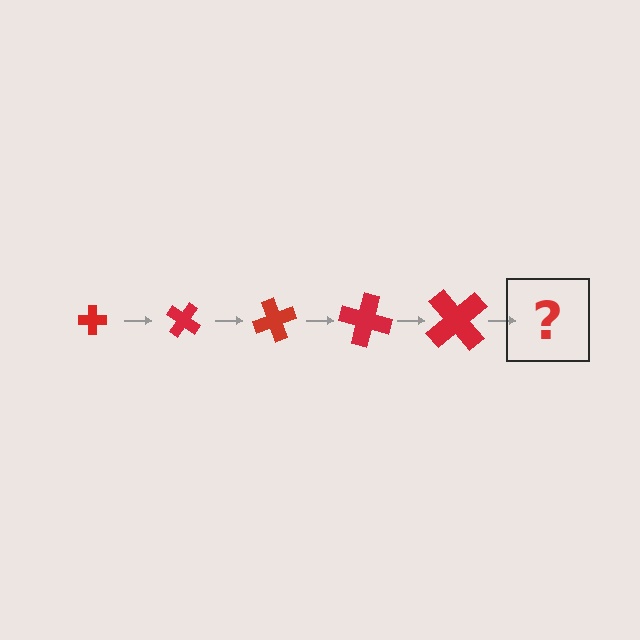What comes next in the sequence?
The next element should be a cross, larger than the previous one and rotated 175 degrees from the start.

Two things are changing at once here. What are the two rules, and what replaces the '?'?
The two rules are that the cross grows larger each step and it rotates 35 degrees each step. The '?' should be a cross, larger than the previous one and rotated 175 degrees from the start.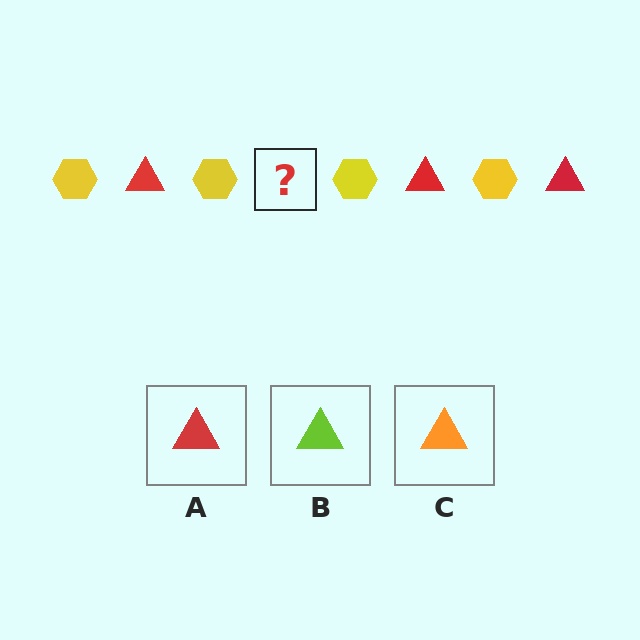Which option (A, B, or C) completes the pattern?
A.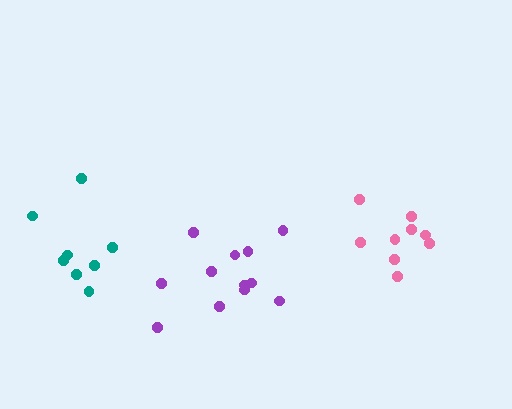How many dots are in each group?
Group 1: 9 dots, Group 2: 8 dots, Group 3: 12 dots (29 total).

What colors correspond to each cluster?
The clusters are colored: pink, teal, purple.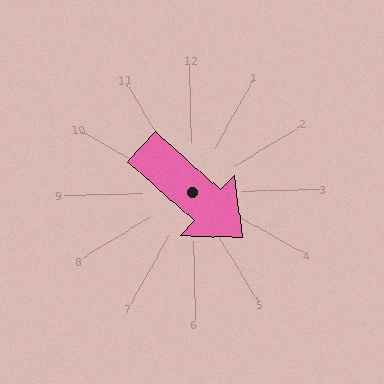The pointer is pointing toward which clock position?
Roughly 4 o'clock.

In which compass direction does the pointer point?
Southeast.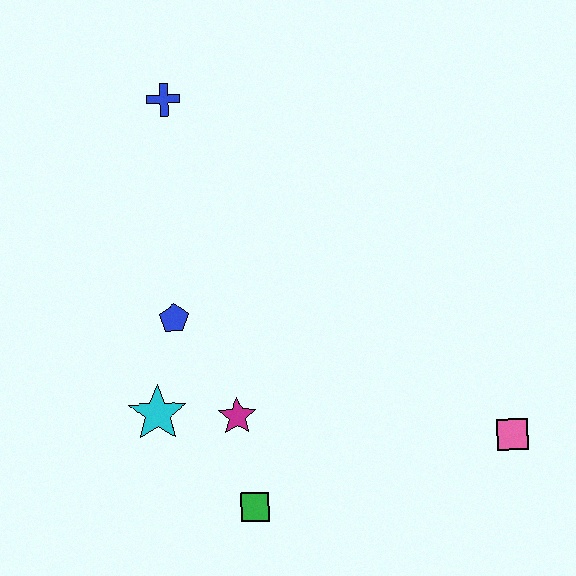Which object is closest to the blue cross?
The blue pentagon is closest to the blue cross.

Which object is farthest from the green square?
The blue cross is farthest from the green square.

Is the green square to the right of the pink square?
No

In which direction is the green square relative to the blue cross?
The green square is below the blue cross.